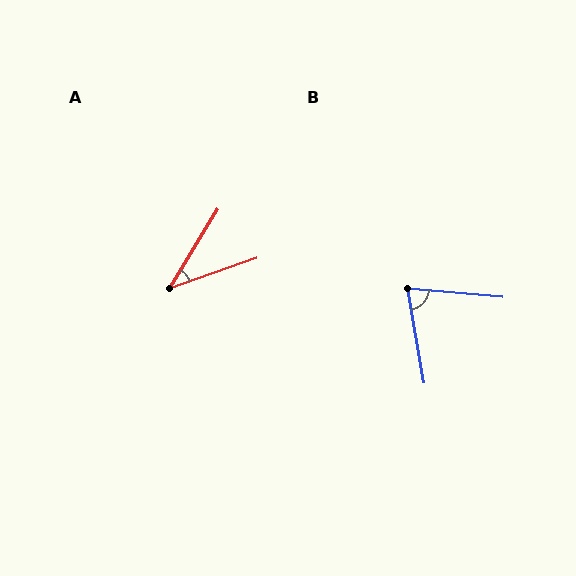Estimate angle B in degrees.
Approximately 75 degrees.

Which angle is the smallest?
A, at approximately 39 degrees.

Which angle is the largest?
B, at approximately 75 degrees.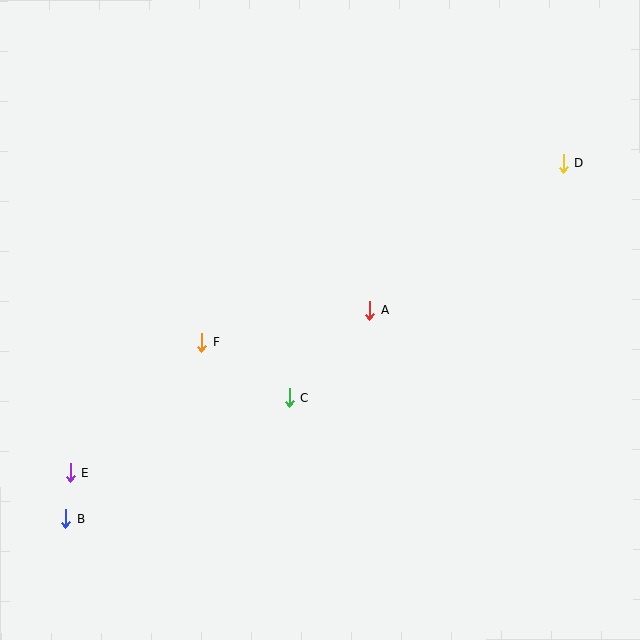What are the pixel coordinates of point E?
Point E is at (71, 473).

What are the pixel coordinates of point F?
Point F is at (202, 343).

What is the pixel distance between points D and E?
The distance between D and E is 581 pixels.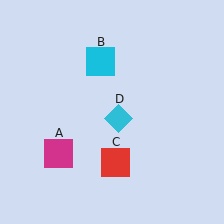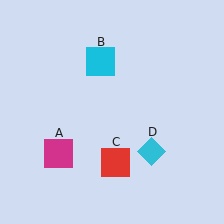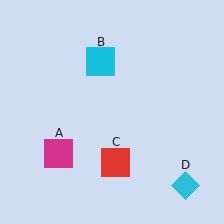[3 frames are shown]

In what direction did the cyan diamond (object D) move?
The cyan diamond (object D) moved down and to the right.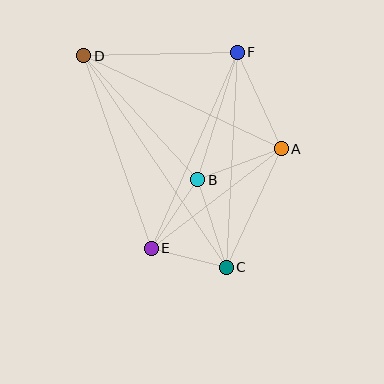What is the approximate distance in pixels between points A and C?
The distance between A and C is approximately 130 pixels.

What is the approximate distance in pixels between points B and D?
The distance between B and D is approximately 168 pixels.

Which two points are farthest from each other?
Points C and D are farthest from each other.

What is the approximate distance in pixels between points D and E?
The distance between D and E is approximately 204 pixels.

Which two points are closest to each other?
Points C and E are closest to each other.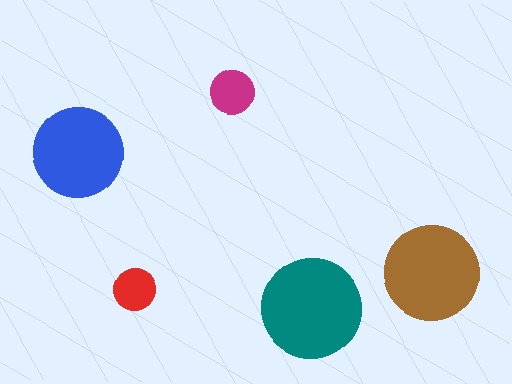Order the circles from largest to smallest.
the teal one, the brown one, the blue one, the magenta one, the red one.